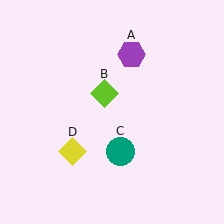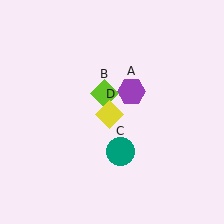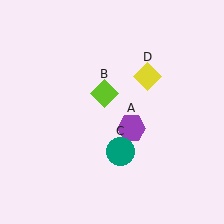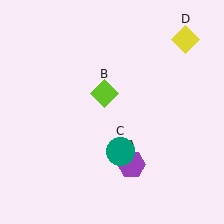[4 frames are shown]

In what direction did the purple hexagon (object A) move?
The purple hexagon (object A) moved down.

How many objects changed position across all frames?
2 objects changed position: purple hexagon (object A), yellow diamond (object D).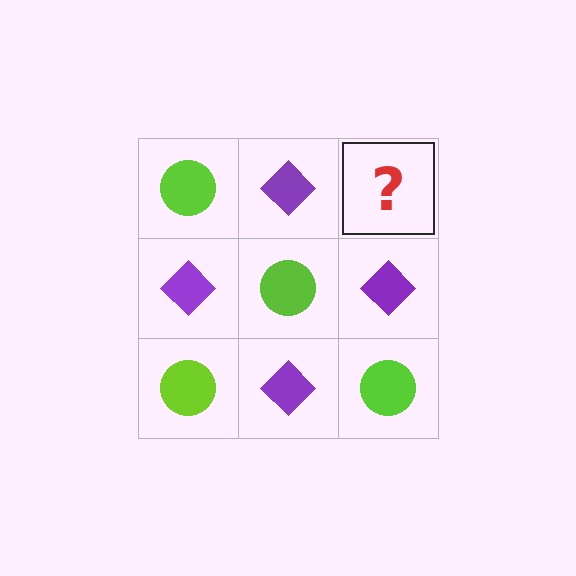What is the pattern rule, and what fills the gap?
The rule is that it alternates lime circle and purple diamond in a checkerboard pattern. The gap should be filled with a lime circle.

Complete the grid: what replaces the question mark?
The question mark should be replaced with a lime circle.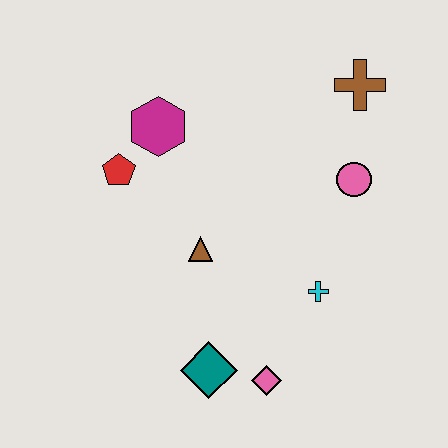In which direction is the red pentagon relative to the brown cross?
The red pentagon is to the left of the brown cross.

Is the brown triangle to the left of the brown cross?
Yes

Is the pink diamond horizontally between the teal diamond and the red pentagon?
No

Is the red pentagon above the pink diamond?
Yes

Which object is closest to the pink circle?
The brown cross is closest to the pink circle.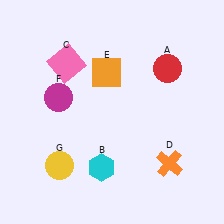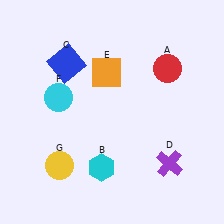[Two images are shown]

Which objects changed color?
C changed from pink to blue. D changed from orange to purple. F changed from magenta to cyan.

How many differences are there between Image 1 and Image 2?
There are 3 differences between the two images.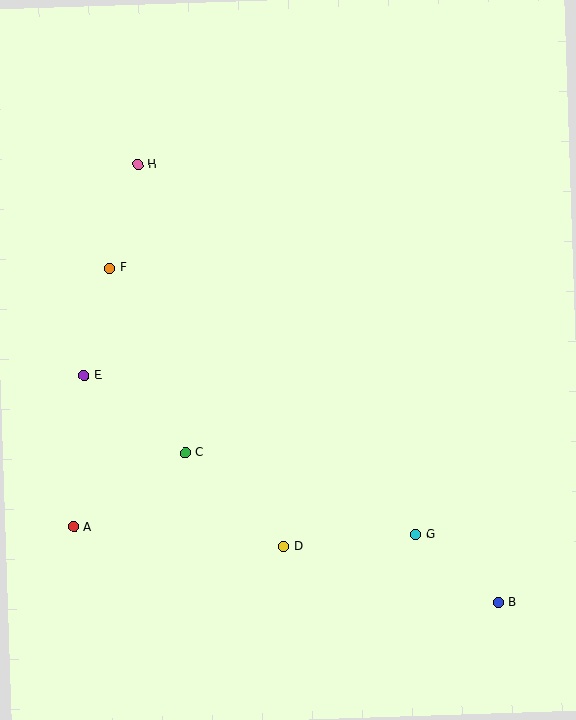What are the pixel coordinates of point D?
Point D is at (284, 546).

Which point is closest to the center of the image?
Point C at (185, 453) is closest to the center.